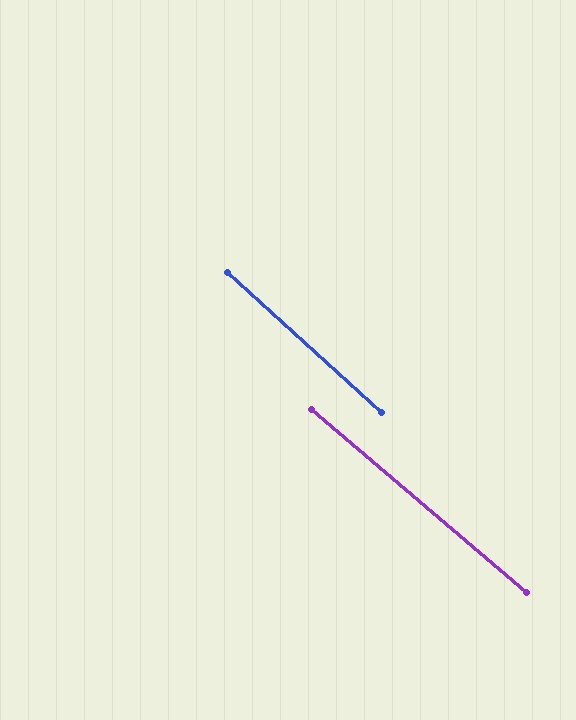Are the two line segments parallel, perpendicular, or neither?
Parallel — their directions differ by only 1.8°.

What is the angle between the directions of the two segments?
Approximately 2 degrees.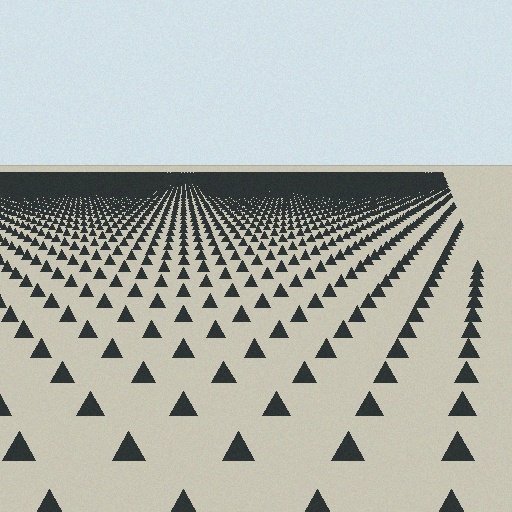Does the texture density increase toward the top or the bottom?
Density increases toward the top.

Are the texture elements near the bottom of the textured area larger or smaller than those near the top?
Larger. Near the bottom, elements are closer to the viewer and appear at a bigger on-screen size.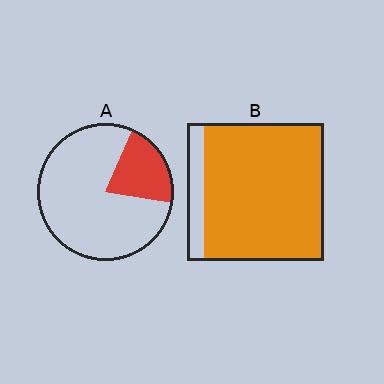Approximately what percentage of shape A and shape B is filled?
A is approximately 20% and B is approximately 90%.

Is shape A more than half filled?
No.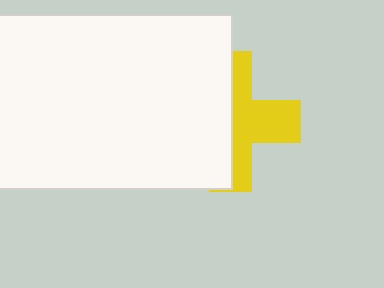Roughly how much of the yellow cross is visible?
About half of it is visible (roughly 46%).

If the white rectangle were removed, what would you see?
You would see the complete yellow cross.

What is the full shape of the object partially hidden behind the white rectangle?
The partially hidden object is a yellow cross.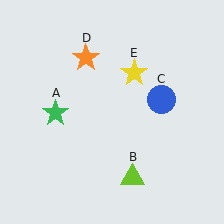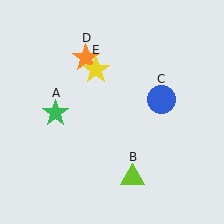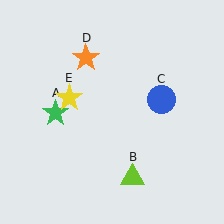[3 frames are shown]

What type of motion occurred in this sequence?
The yellow star (object E) rotated counterclockwise around the center of the scene.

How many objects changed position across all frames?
1 object changed position: yellow star (object E).